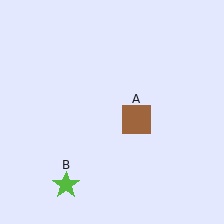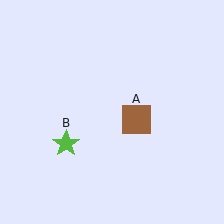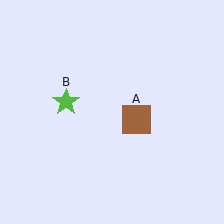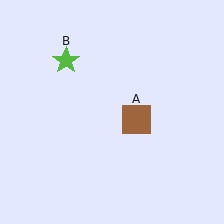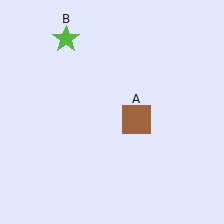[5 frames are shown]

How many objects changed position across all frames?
1 object changed position: lime star (object B).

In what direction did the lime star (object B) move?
The lime star (object B) moved up.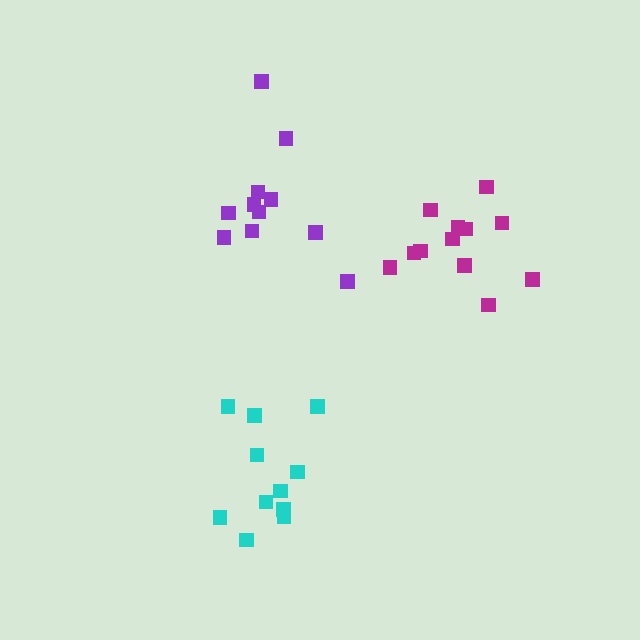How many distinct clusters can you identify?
There are 3 distinct clusters.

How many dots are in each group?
Group 1: 11 dots, Group 2: 12 dots, Group 3: 11 dots (34 total).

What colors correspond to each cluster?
The clusters are colored: purple, magenta, cyan.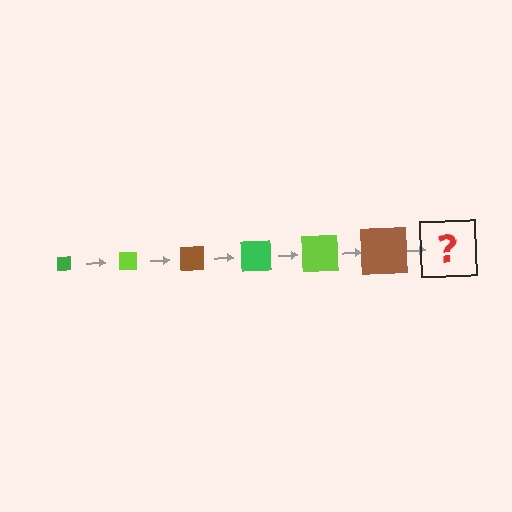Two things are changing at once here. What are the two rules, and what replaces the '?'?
The two rules are that the square grows larger each step and the color cycles through green, lime, and brown. The '?' should be a green square, larger than the previous one.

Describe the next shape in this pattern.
It should be a green square, larger than the previous one.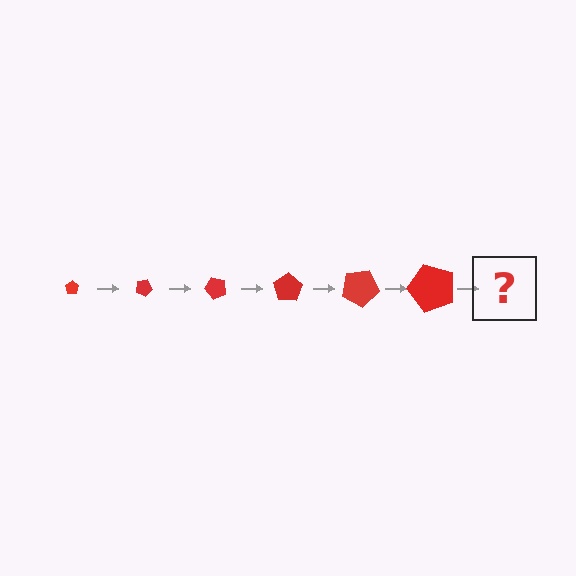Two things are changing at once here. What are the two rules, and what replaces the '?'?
The two rules are that the pentagon grows larger each step and it rotates 25 degrees each step. The '?' should be a pentagon, larger than the previous one and rotated 150 degrees from the start.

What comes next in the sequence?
The next element should be a pentagon, larger than the previous one and rotated 150 degrees from the start.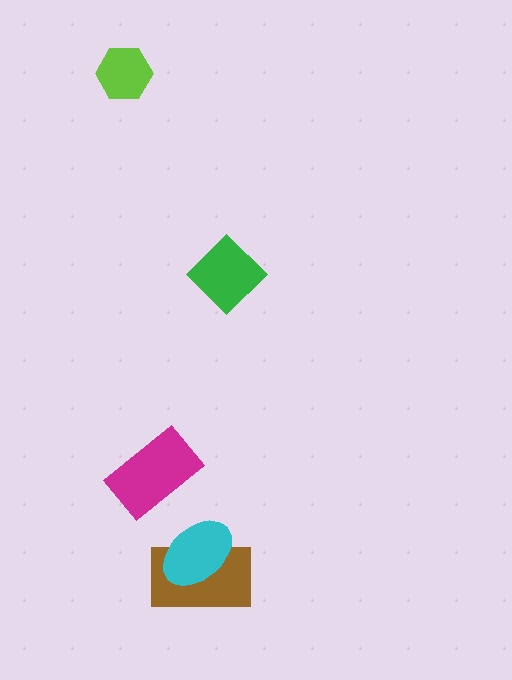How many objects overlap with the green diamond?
0 objects overlap with the green diamond.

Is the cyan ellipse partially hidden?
No, no other shape covers it.